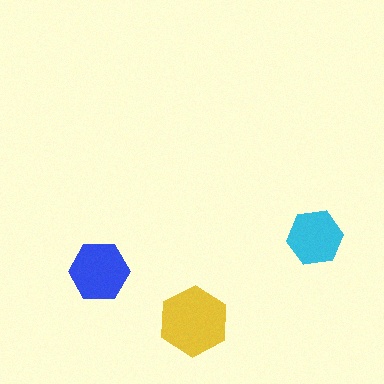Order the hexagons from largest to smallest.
the yellow one, the blue one, the cyan one.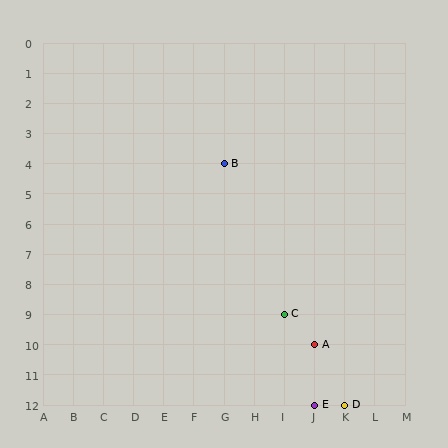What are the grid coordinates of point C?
Point C is at grid coordinates (I, 9).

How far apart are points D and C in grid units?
Points D and C are 2 columns and 3 rows apart (about 3.6 grid units diagonally).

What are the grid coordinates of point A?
Point A is at grid coordinates (J, 10).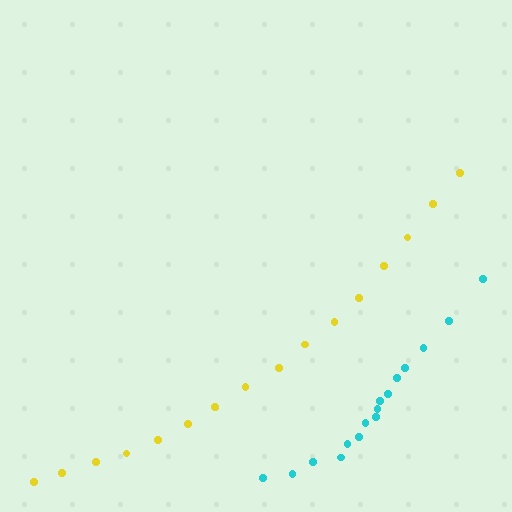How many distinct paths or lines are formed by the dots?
There are 2 distinct paths.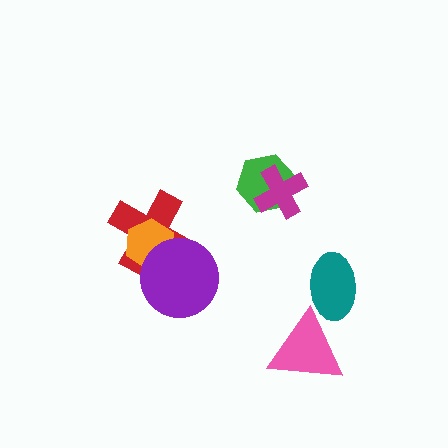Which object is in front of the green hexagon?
The magenta cross is in front of the green hexagon.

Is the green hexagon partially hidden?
Yes, it is partially covered by another shape.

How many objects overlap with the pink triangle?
1 object overlaps with the pink triangle.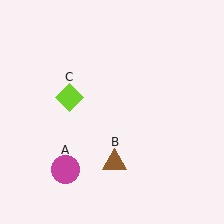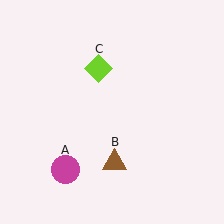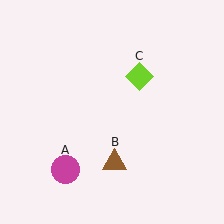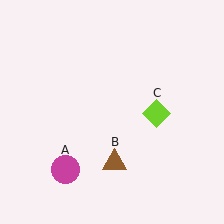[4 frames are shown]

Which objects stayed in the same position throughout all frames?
Magenta circle (object A) and brown triangle (object B) remained stationary.